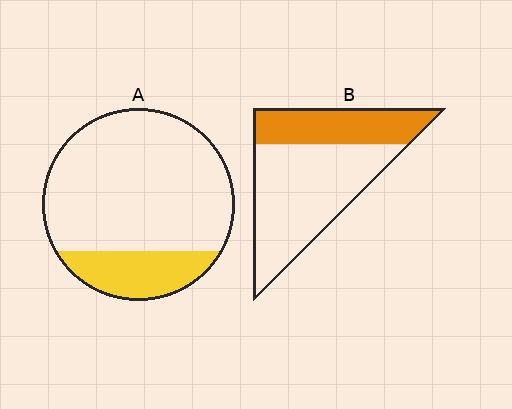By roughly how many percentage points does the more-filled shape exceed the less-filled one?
By roughly 15 percentage points (B over A).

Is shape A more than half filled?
No.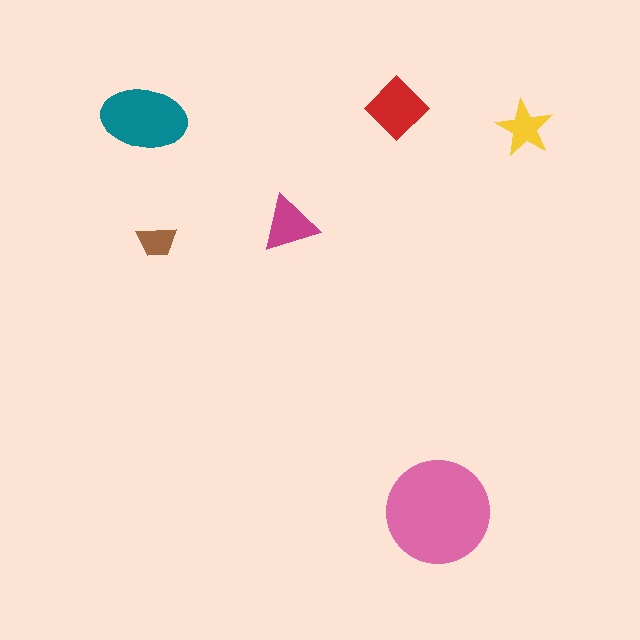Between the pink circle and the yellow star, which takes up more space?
The pink circle.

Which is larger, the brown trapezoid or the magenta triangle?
The magenta triangle.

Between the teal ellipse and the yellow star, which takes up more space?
The teal ellipse.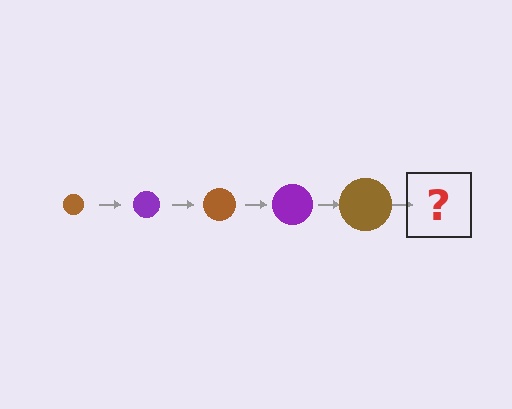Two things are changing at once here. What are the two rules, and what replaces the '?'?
The two rules are that the circle grows larger each step and the color cycles through brown and purple. The '?' should be a purple circle, larger than the previous one.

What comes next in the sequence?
The next element should be a purple circle, larger than the previous one.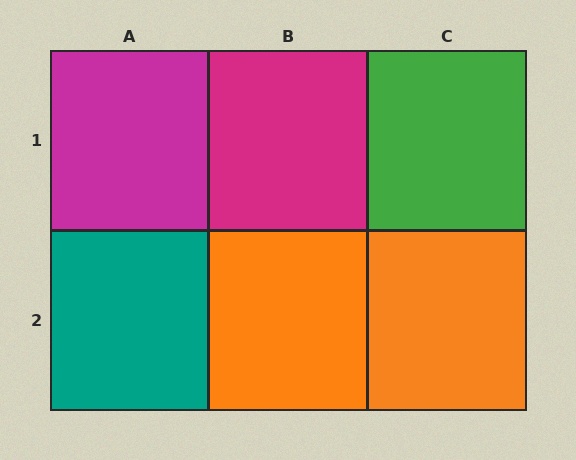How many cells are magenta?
2 cells are magenta.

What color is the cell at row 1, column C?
Green.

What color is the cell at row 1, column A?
Magenta.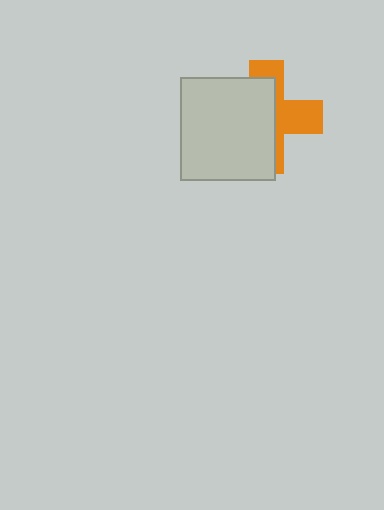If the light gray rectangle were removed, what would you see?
You would see the complete orange cross.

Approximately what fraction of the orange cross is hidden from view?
Roughly 58% of the orange cross is hidden behind the light gray rectangle.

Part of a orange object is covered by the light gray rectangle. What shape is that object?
It is a cross.